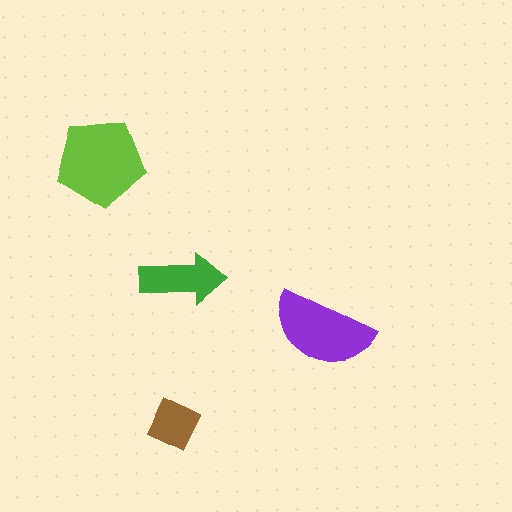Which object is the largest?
The lime pentagon.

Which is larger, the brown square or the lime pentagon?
The lime pentagon.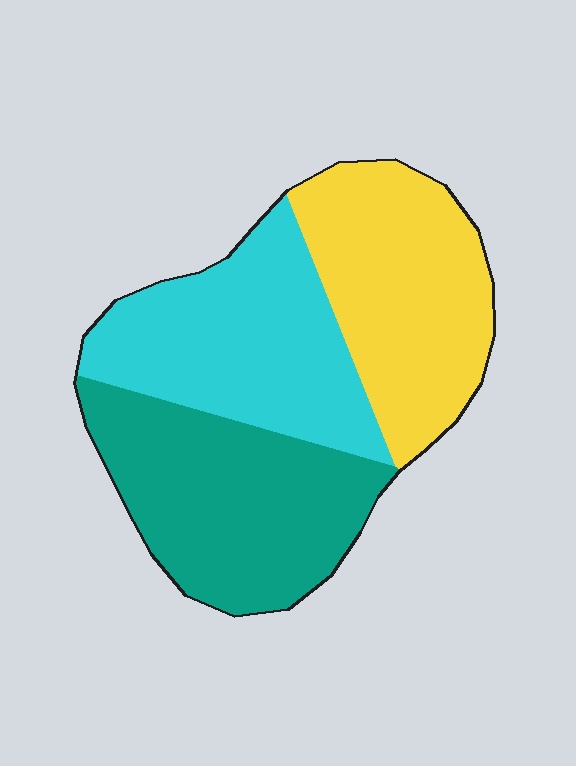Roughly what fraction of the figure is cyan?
Cyan covers roughly 35% of the figure.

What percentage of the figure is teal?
Teal covers around 35% of the figure.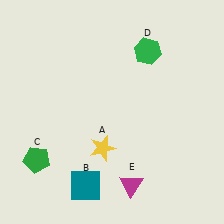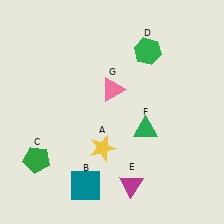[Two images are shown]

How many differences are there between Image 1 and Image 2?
There are 2 differences between the two images.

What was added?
A green triangle (F), a pink triangle (G) were added in Image 2.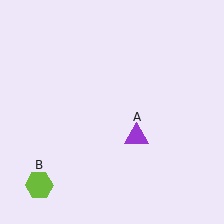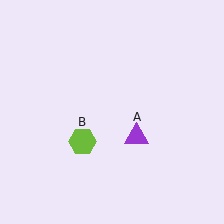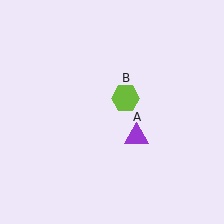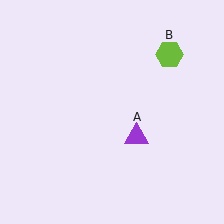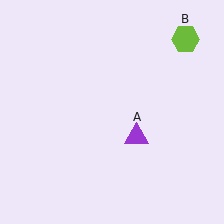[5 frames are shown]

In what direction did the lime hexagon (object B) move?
The lime hexagon (object B) moved up and to the right.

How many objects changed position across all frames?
1 object changed position: lime hexagon (object B).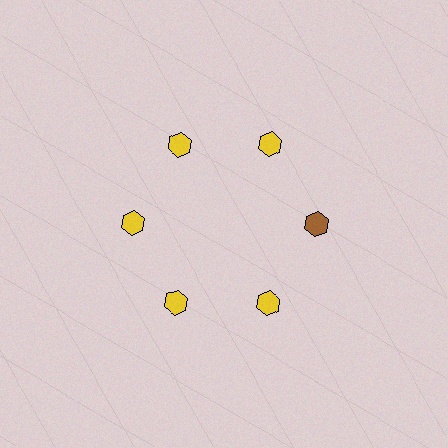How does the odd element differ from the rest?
It has a different color: brown instead of yellow.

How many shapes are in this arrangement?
There are 6 shapes arranged in a ring pattern.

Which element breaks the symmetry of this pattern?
The brown hexagon at roughly the 3 o'clock position breaks the symmetry. All other shapes are yellow hexagons.